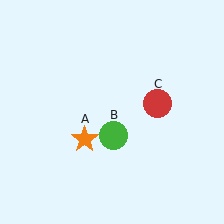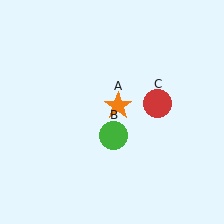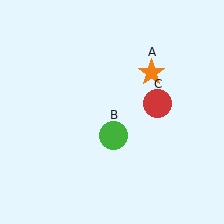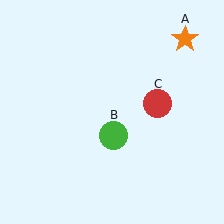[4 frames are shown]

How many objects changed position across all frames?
1 object changed position: orange star (object A).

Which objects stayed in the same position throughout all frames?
Green circle (object B) and red circle (object C) remained stationary.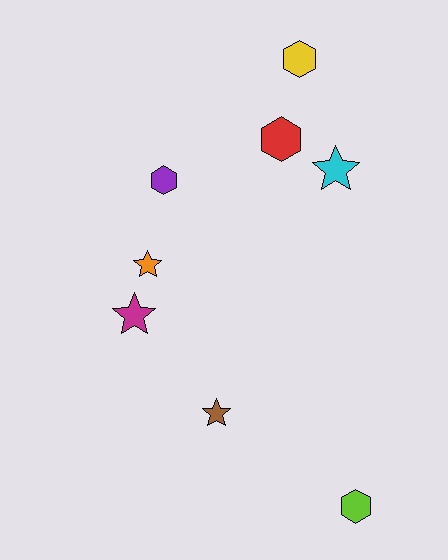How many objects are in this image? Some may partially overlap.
There are 8 objects.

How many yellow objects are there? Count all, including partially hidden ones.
There is 1 yellow object.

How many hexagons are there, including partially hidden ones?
There are 4 hexagons.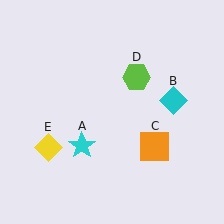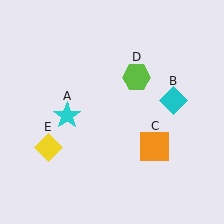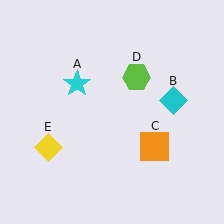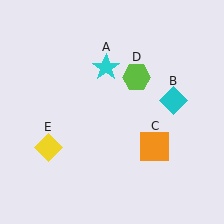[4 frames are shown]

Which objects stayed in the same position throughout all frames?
Cyan diamond (object B) and orange square (object C) and lime hexagon (object D) and yellow diamond (object E) remained stationary.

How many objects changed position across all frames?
1 object changed position: cyan star (object A).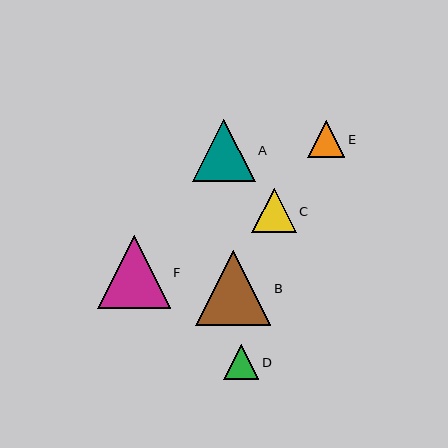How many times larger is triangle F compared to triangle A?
Triangle F is approximately 1.2 times the size of triangle A.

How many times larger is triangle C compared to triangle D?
Triangle C is approximately 1.3 times the size of triangle D.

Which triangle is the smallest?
Triangle D is the smallest with a size of approximately 35 pixels.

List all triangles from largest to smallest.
From largest to smallest: B, F, A, C, E, D.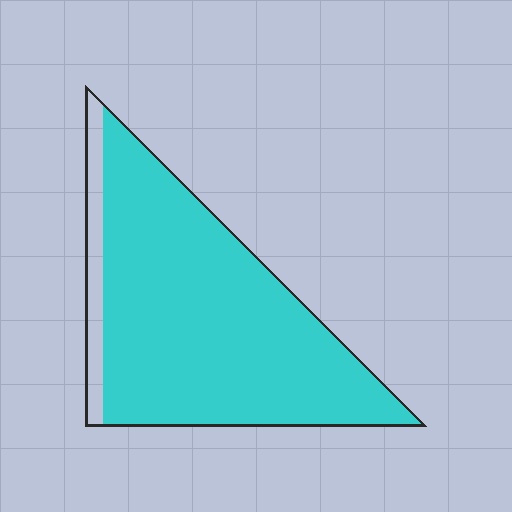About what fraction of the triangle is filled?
About nine tenths (9/10).